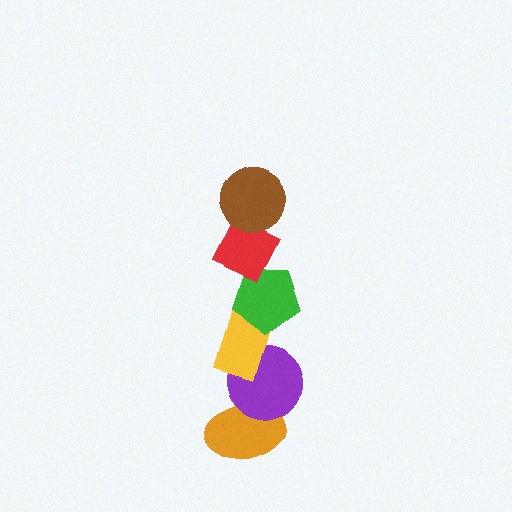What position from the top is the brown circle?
The brown circle is 1st from the top.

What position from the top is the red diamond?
The red diamond is 2nd from the top.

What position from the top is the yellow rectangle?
The yellow rectangle is 4th from the top.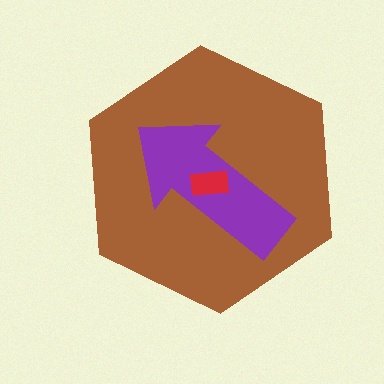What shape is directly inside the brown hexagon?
The purple arrow.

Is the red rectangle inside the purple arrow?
Yes.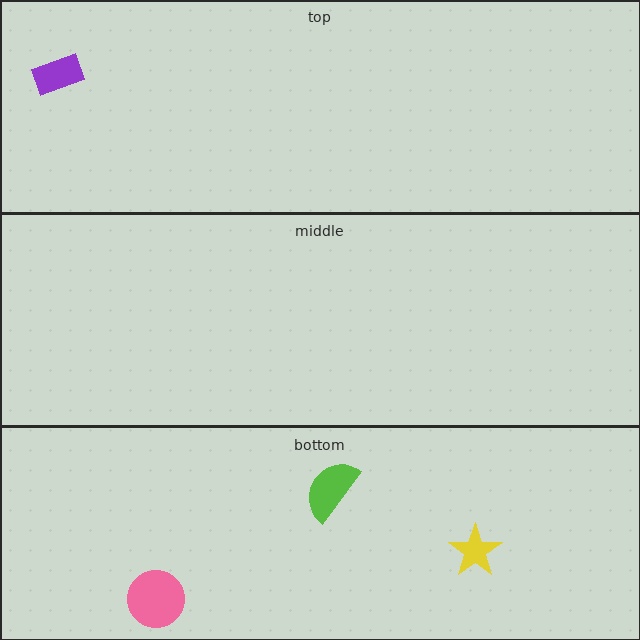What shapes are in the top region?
The purple rectangle.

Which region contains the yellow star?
The bottom region.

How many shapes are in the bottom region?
3.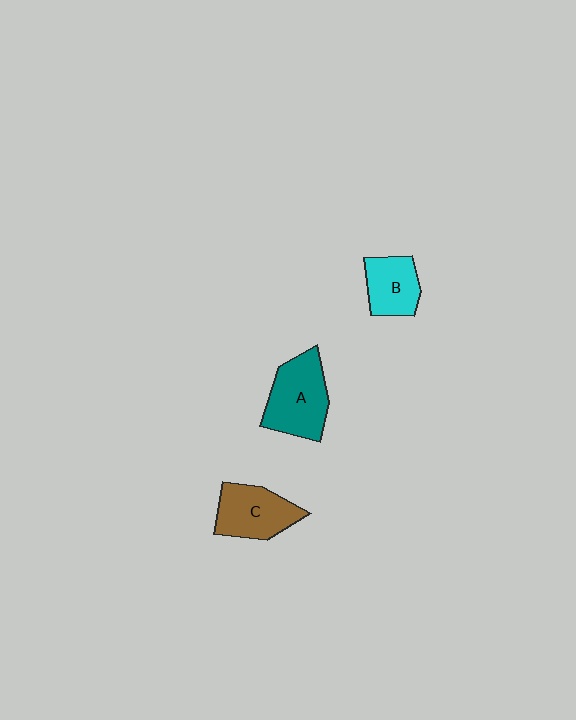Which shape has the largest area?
Shape A (teal).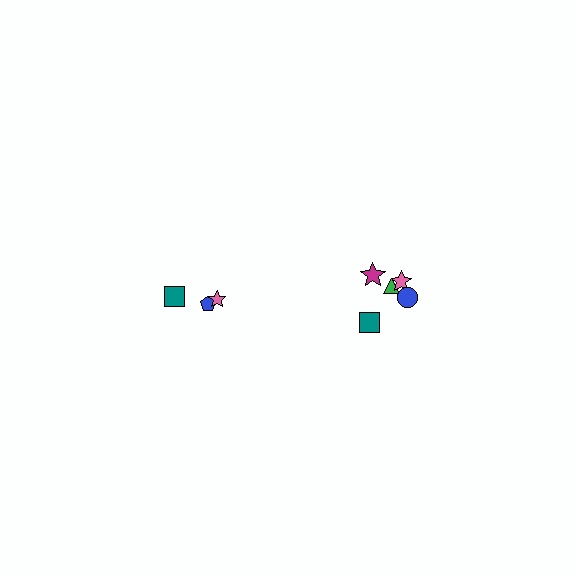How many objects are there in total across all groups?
There are 8 objects.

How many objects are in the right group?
There are 5 objects.